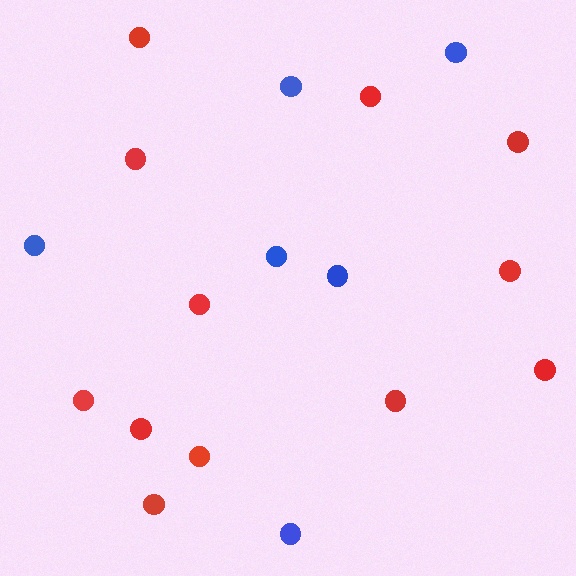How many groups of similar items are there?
There are 2 groups: one group of blue circles (6) and one group of red circles (12).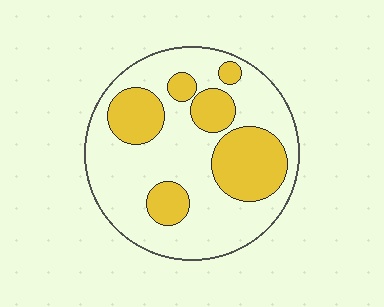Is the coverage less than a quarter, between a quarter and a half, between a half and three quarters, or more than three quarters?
Between a quarter and a half.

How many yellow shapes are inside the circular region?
6.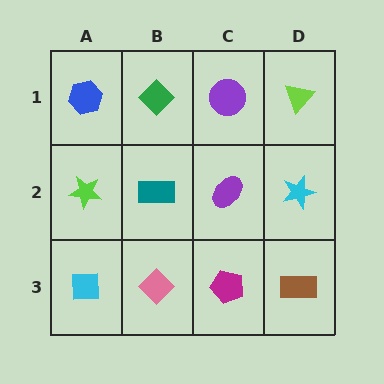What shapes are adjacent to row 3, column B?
A teal rectangle (row 2, column B), a cyan square (row 3, column A), a magenta pentagon (row 3, column C).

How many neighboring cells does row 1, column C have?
3.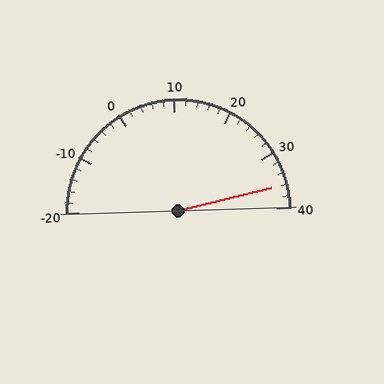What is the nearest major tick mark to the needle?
The nearest major tick mark is 40.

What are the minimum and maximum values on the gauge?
The gauge ranges from -20 to 40.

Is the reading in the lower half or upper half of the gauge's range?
The reading is in the upper half of the range (-20 to 40).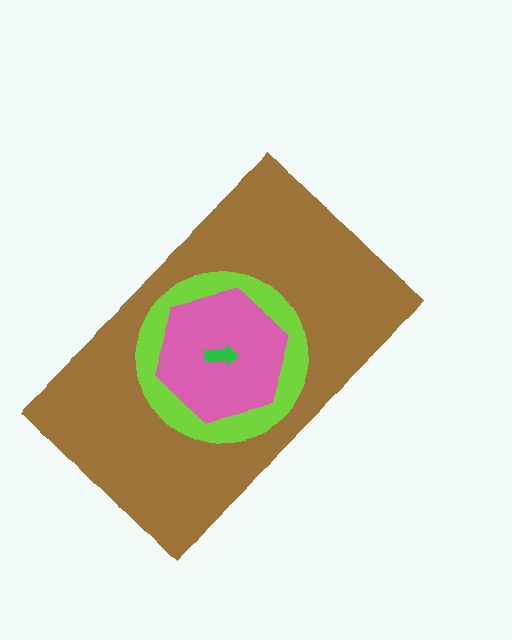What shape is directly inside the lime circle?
The pink hexagon.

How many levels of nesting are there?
4.